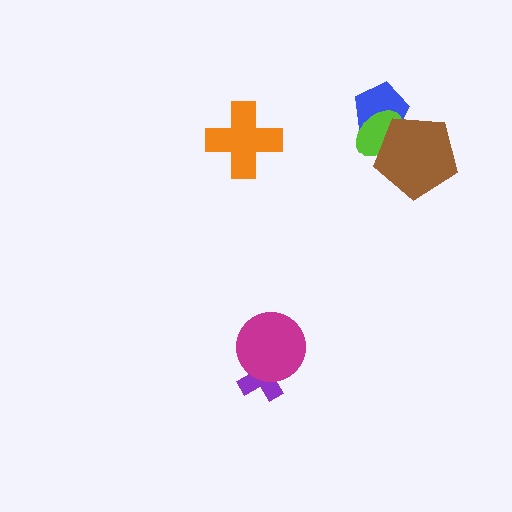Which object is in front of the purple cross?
The magenta circle is in front of the purple cross.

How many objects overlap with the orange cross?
0 objects overlap with the orange cross.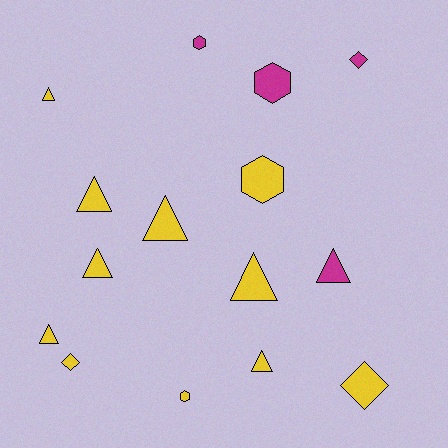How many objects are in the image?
There are 15 objects.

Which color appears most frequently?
Yellow, with 11 objects.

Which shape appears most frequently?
Triangle, with 8 objects.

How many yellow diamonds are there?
There are 2 yellow diamonds.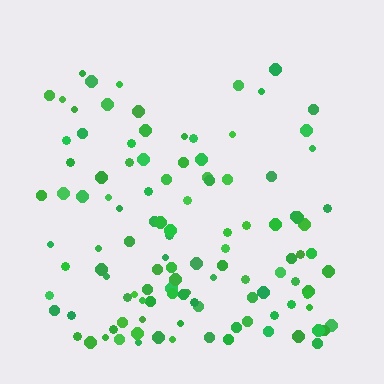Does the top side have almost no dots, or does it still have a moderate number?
Still a moderate number, just noticeably fewer than the bottom.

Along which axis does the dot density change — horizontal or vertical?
Vertical.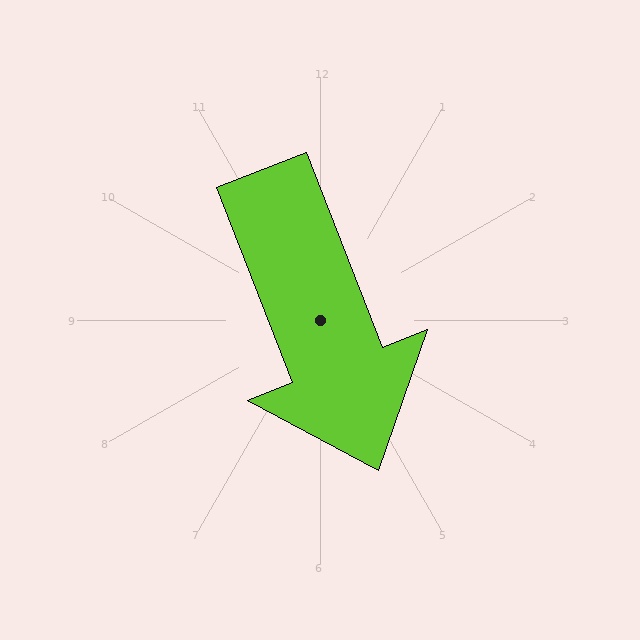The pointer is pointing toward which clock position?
Roughly 5 o'clock.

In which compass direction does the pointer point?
South.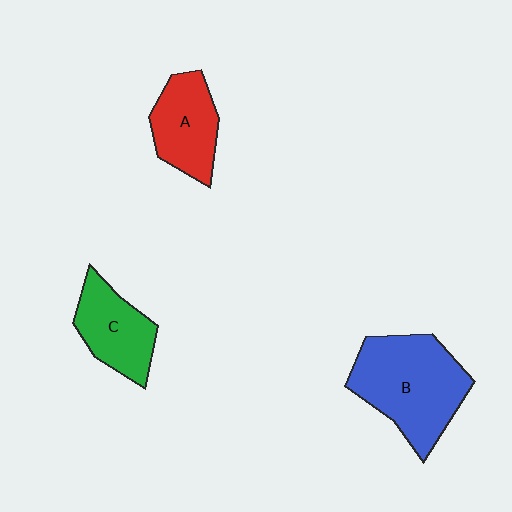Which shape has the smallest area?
Shape C (green).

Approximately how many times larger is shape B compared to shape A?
Approximately 1.7 times.